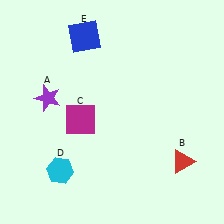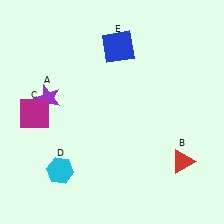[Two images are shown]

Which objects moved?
The objects that moved are: the magenta square (C), the blue square (E).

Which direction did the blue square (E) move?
The blue square (E) moved right.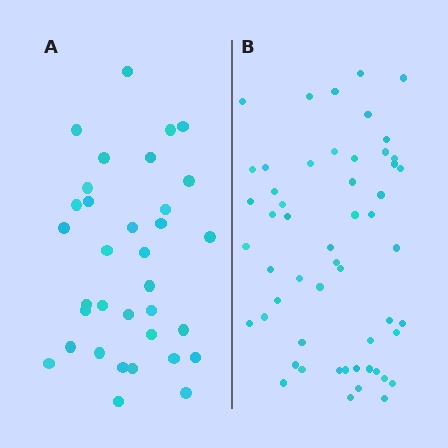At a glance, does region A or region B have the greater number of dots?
Region B (the right region) has more dots.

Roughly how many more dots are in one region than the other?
Region B has approximately 20 more dots than region A.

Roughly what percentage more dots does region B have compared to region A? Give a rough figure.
About 60% more.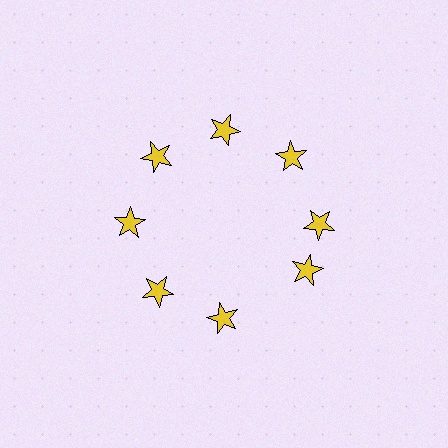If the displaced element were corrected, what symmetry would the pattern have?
It would have 8-fold rotational symmetry — the pattern would map onto itself every 45 degrees.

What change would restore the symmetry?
The symmetry would be restored by rotating it back into even spacing with its neighbors so that all 8 stars sit at equal angles and equal distance from the center.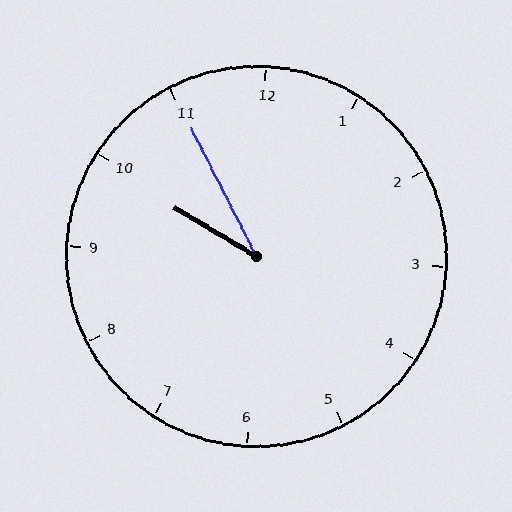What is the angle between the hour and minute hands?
Approximately 32 degrees.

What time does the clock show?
9:55.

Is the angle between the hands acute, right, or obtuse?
It is acute.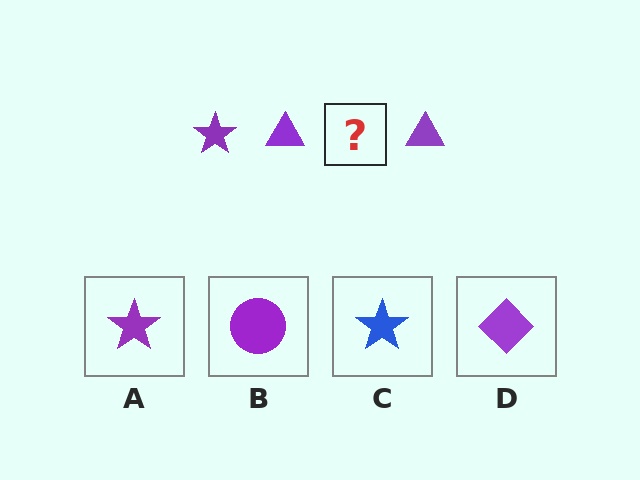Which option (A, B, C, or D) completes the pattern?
A.